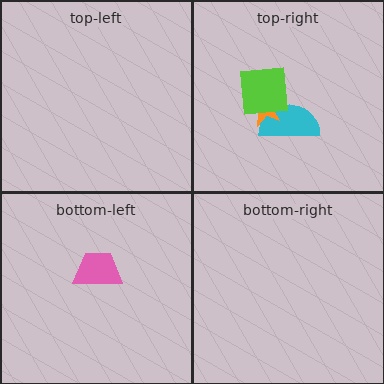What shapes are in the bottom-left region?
The pink trapezoid.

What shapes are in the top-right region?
The cyan semicircle, the orange star, the lime square.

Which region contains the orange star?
The top-right region.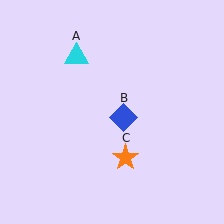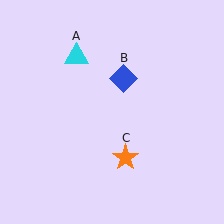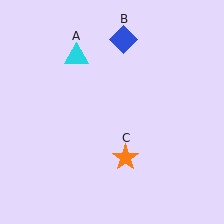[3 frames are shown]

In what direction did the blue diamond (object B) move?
The blue diamond (object B) moved up.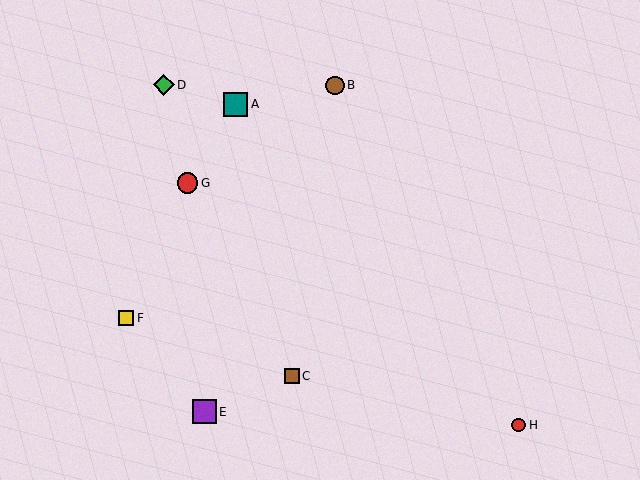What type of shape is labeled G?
Shape G is a red circle.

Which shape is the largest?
The teal square (labeled A) is the largest.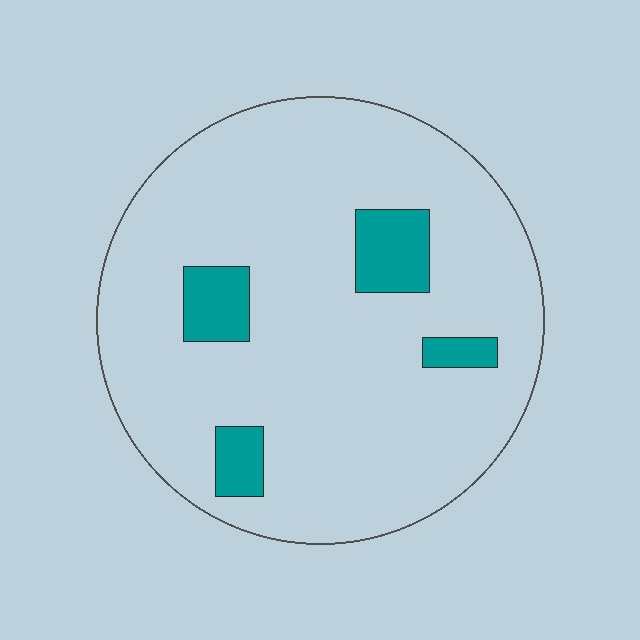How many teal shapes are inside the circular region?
4.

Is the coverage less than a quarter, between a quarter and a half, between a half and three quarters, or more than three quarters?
Less than a quarter.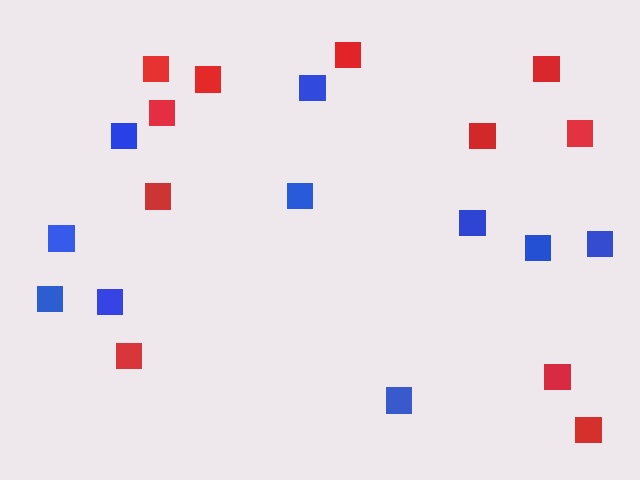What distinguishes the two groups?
There are 2 groups: one group of red squares (11) and one group of blue squares (10).